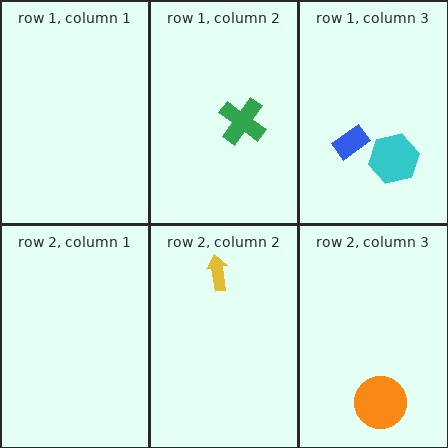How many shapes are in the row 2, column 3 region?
1.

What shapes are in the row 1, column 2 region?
The green cross.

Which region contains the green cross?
The row 1, column 2 region.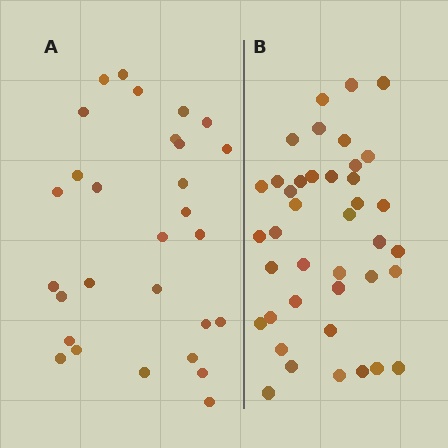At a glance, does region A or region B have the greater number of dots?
Region B (the right region) has more dots.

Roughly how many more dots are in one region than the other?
Region B has roughly 12 or so more dots than region A.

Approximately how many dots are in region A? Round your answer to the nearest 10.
About 30 dots. (The exact count is 29, which rounds to 30.)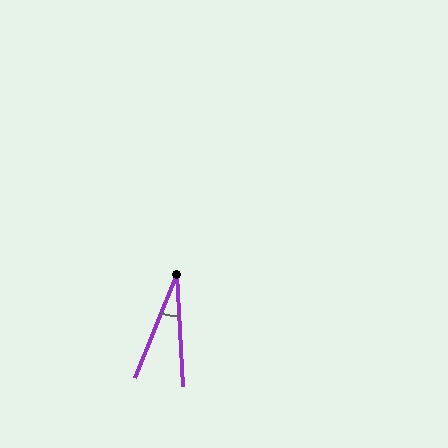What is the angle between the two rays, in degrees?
Approximately 25 degrees.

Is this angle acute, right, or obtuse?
It is acute.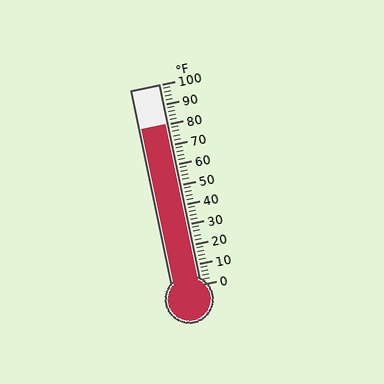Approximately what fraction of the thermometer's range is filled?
The thermometer is filled to approximately 80% of its range.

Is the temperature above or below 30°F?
The temperature is above 30°F.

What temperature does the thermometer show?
The thermometer shows approximately 80°F.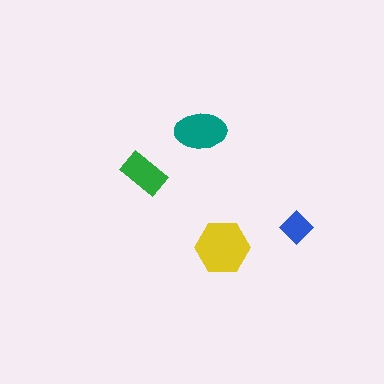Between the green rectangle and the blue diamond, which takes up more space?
The green rectangle.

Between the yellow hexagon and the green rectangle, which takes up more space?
The yellow hexagon.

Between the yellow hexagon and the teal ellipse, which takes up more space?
The yellow hexagon.